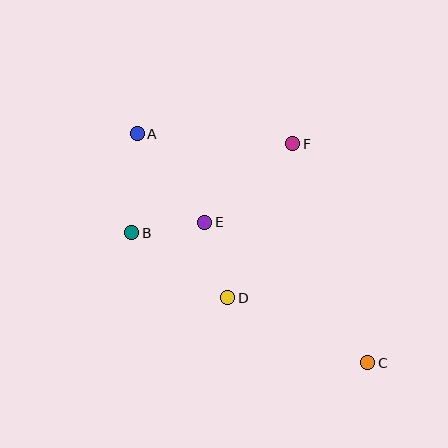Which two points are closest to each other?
Points B and E are closest to each other.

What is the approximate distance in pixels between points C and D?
The distance between C and D is approximately 154 pixels.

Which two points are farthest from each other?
Points A and C are farthest from each other.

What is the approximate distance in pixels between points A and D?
The distance between A and D is approximately 188 pixels.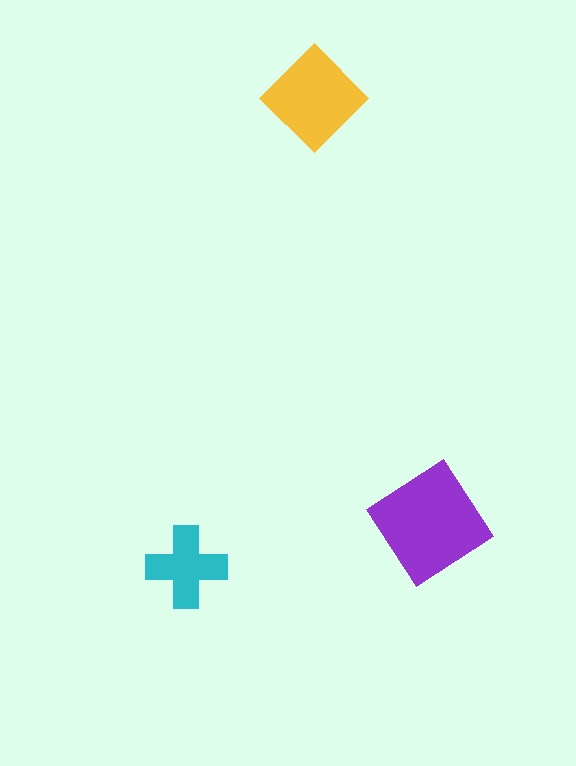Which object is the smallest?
The cyan cross.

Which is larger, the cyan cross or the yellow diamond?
The yellow diamond.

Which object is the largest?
The purple diamond.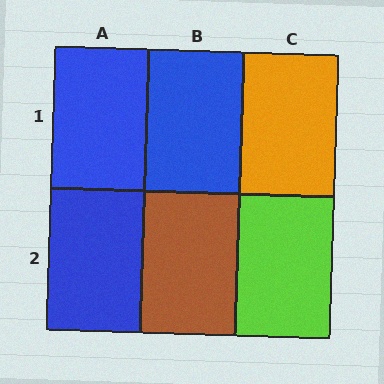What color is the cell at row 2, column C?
Lime.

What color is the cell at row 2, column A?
Blue.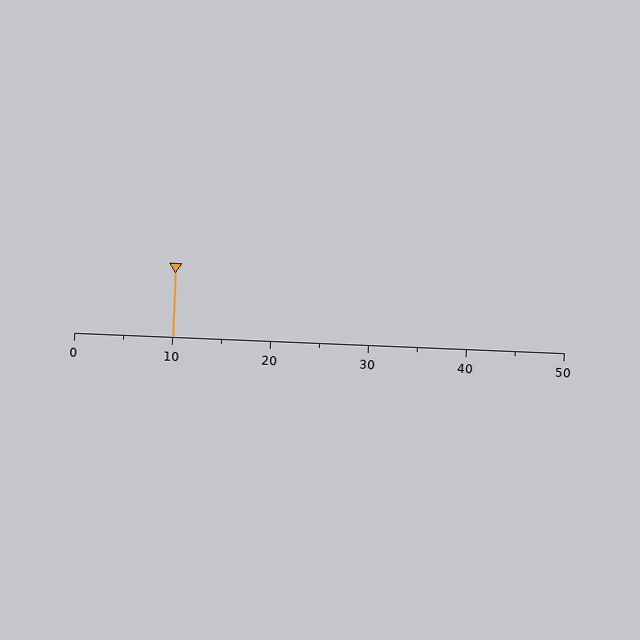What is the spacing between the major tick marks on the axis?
The major ticks are spaced 10 apart.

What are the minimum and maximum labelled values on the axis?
The axis runs from 0 to 50.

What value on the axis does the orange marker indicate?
The marker indicates approximately 10.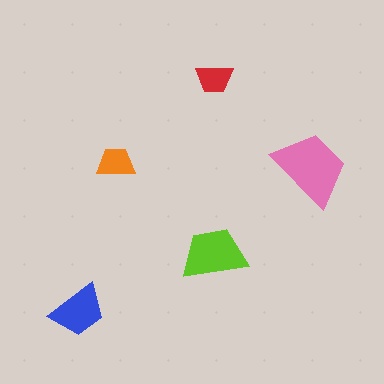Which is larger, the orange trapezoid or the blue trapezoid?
The blue one.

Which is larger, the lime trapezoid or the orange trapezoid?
The lime one.